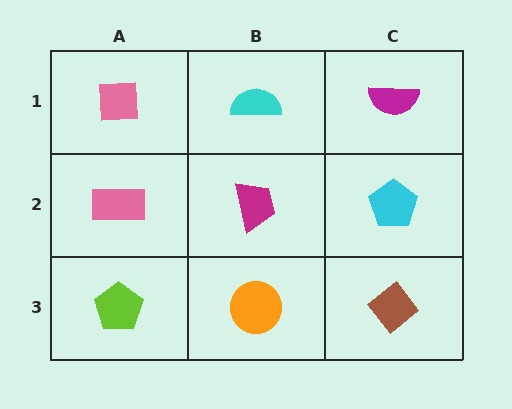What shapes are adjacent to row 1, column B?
A magenta trapezoid (row 2, column B), a pink square (row 1, column A), a magenta semicircle (row 1, column C).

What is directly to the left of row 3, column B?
A lime pentagon.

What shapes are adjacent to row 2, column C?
A magenta semicircle (row 1, column C), a brown diamond (row 3, column C), a magenta trapezoid (row 2, column B).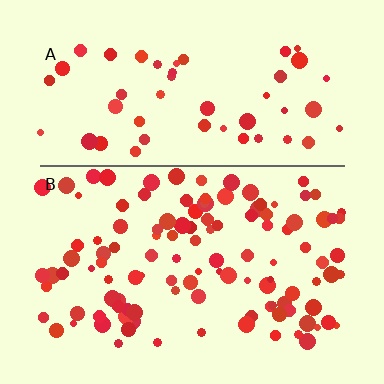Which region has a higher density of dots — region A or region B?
B (the bottom).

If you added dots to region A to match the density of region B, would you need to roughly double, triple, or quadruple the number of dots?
Approximately double.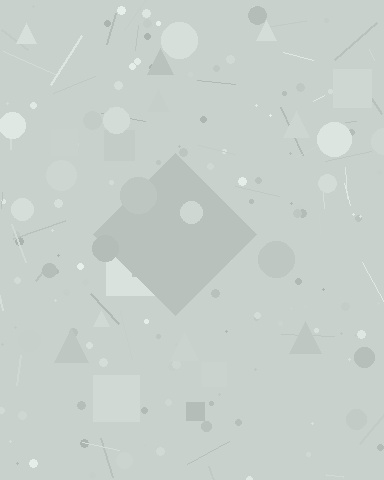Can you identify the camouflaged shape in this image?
The camouflaged shape is a diamond.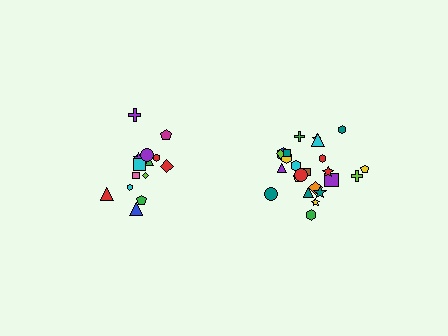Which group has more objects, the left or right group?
The right group.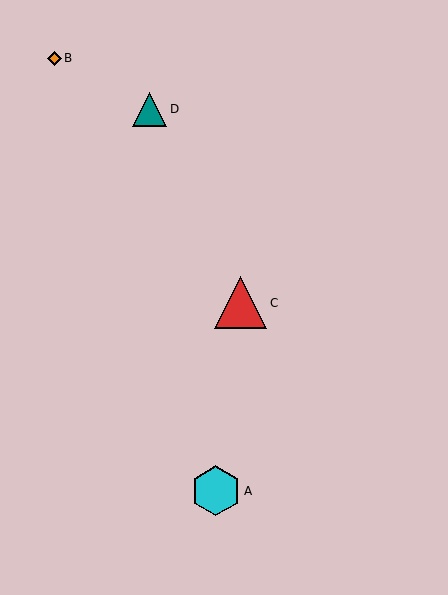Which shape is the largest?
The red triangle (labeled C) is the largest.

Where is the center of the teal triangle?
The center of the teal triangle is at (149, 109).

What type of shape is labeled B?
Shape B is an orange diamond.